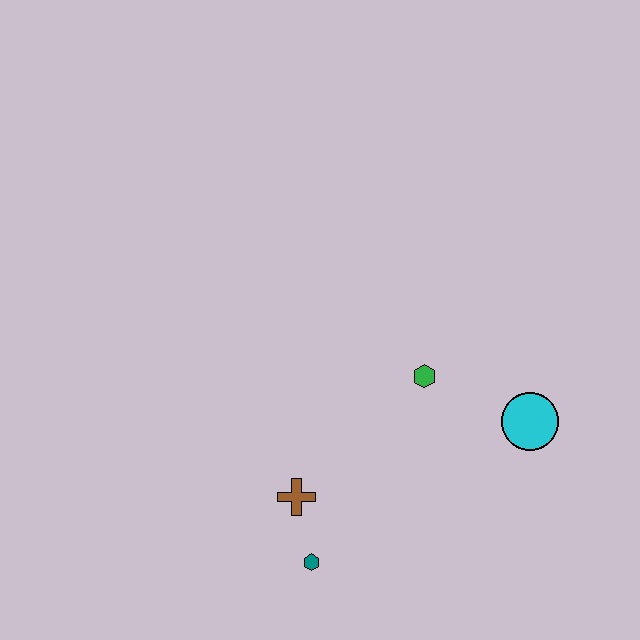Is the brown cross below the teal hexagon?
No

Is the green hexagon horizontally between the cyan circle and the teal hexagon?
Yes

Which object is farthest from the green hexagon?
The teal hexagon is farthest from the green hexagon.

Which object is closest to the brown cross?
The teal hexagon is closest to the brown cross.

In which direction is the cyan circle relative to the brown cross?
The cyan circle is to the right of the brown cross.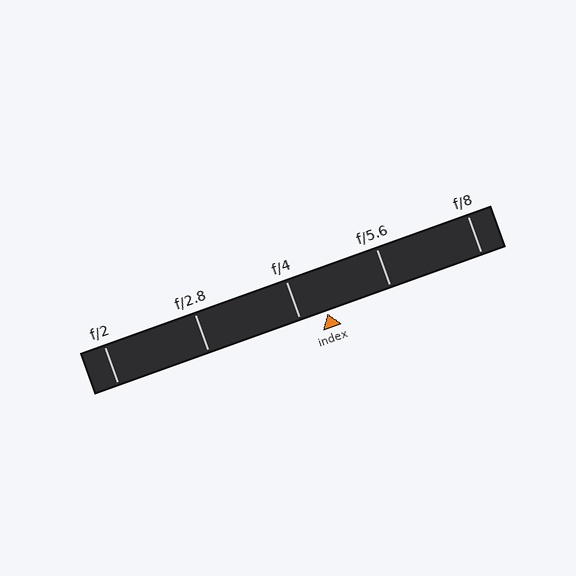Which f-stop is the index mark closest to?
The index mark is closest to f/4.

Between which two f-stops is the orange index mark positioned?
The index mark is between f/4 and f/5.6.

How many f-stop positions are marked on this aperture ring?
There are 5 f-stop positions marked.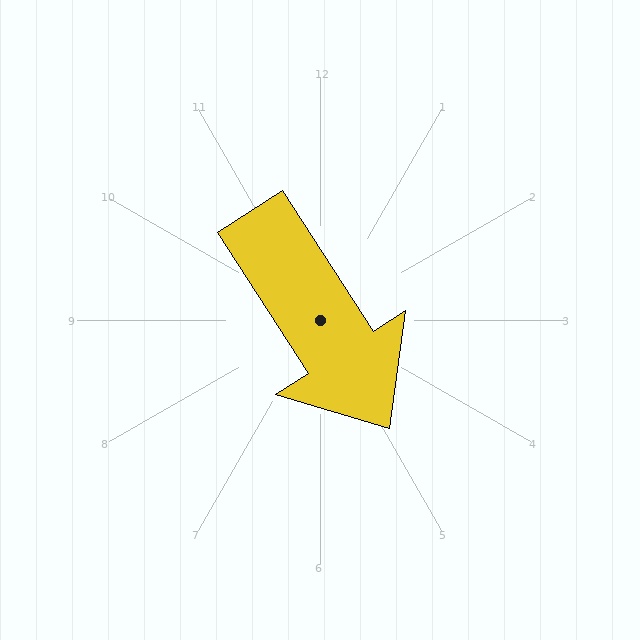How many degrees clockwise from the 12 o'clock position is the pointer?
Approximately 147 degrees.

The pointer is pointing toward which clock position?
Roughly 5 o'clock.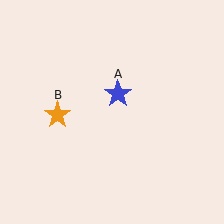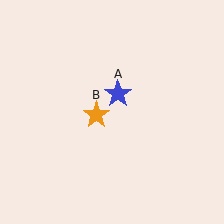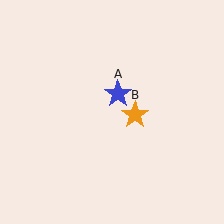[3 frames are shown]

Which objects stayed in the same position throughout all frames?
Blue star (object A) remained stationary.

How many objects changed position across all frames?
1 object changed position: orange star (object B).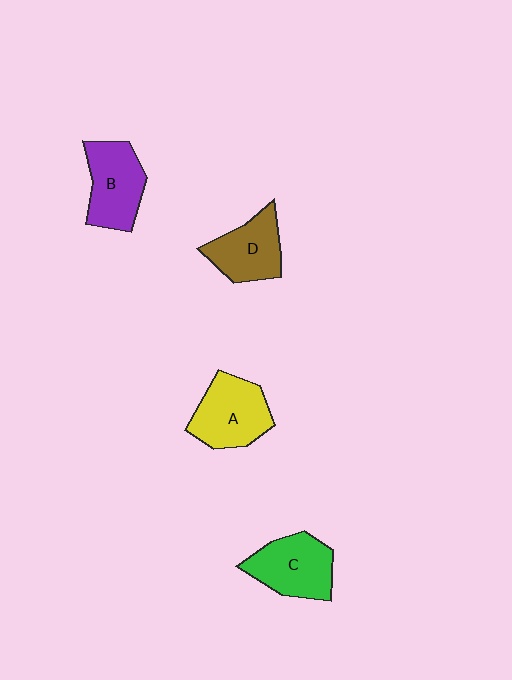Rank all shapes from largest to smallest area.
From largest to smallest: A (yellow), C (green), B (purple), D (brown).